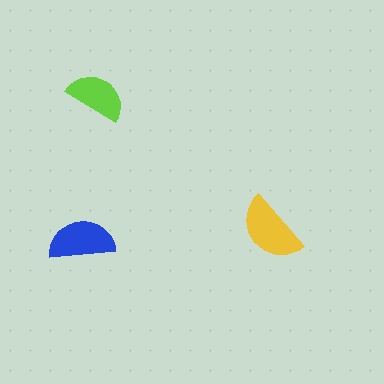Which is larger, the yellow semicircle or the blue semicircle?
The yellow one.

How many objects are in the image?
There are 3 objects in the image.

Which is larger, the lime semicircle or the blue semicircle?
The blue one.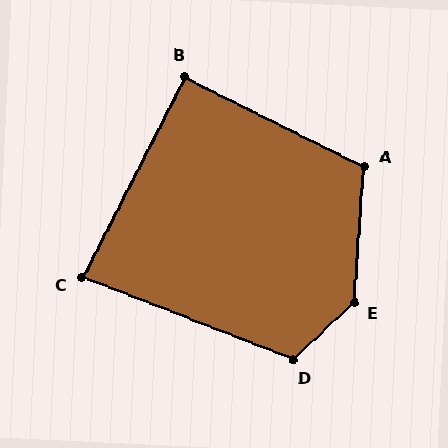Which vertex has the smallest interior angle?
C, at approximately 84 degrees.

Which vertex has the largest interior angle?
E, at approximately 137 degrees.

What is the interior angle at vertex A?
Approximately 112 degrees (obtuse).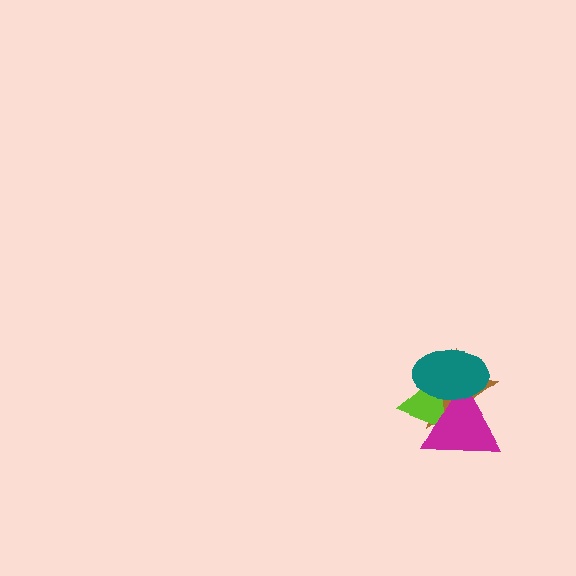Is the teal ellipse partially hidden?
No, no other shape covers it.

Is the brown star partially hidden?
Yes, it is partially covered by another shape.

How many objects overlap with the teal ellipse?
3 objects overlap with the teal ellipse.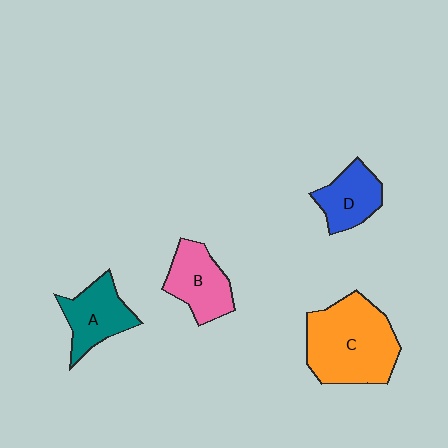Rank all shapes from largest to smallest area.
From largest to smallest: C (orange), A (teal), B (pink), D (blue).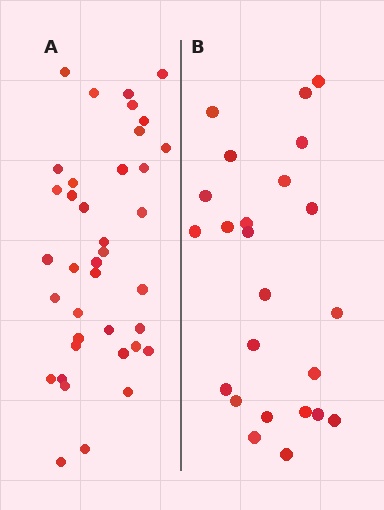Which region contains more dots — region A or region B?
Region A (the left region) has more dots.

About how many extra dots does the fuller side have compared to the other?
Region A has approximately 15 more dots than region B.